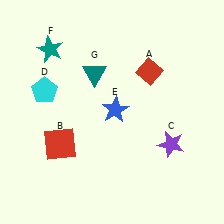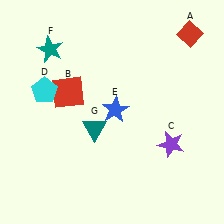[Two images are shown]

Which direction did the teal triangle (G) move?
The teal triangle (G) moved down.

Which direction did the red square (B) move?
The red square (B) moved up.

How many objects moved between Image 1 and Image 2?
3 objects moved between the two images.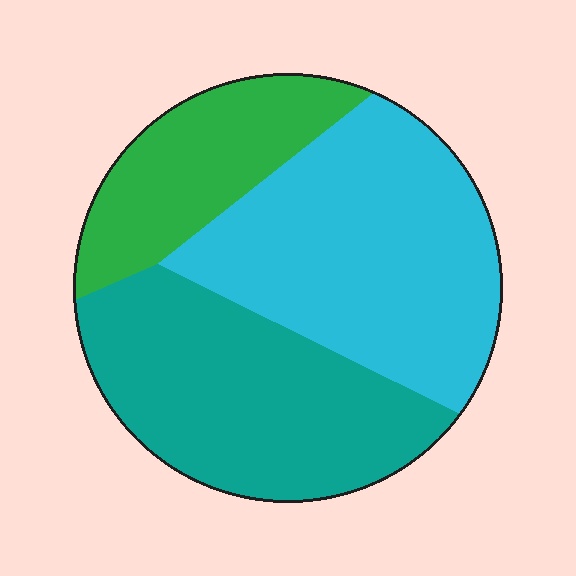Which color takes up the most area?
Cyan, at roughly 40%.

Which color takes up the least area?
Green, at roughly 20%.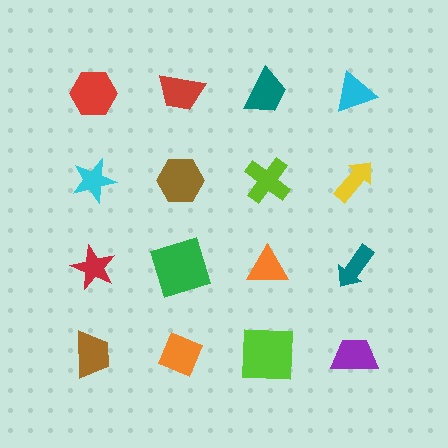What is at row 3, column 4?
A teal arrow.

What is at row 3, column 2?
A green square.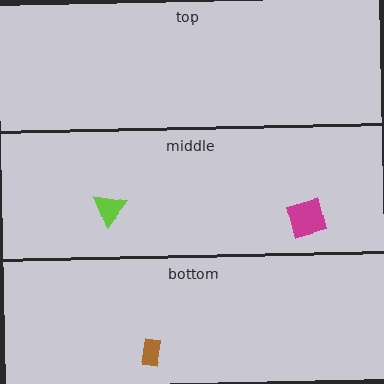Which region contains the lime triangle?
The middle region.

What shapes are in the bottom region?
The brown rectangle.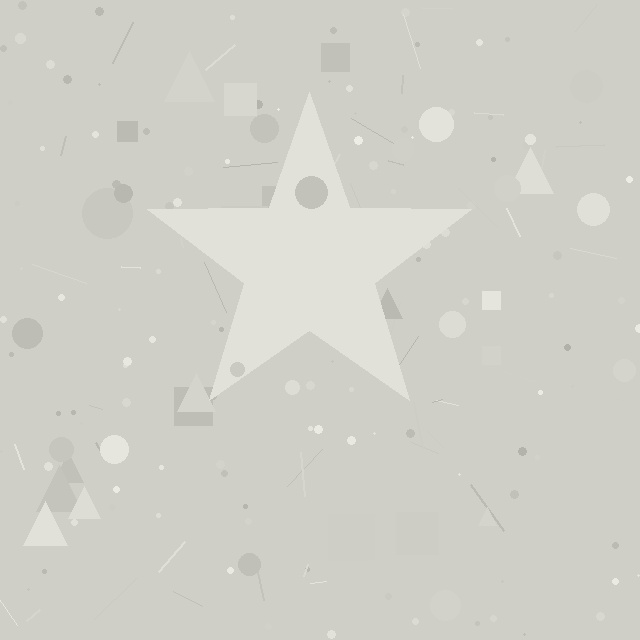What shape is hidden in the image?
A star is hidden in the image.